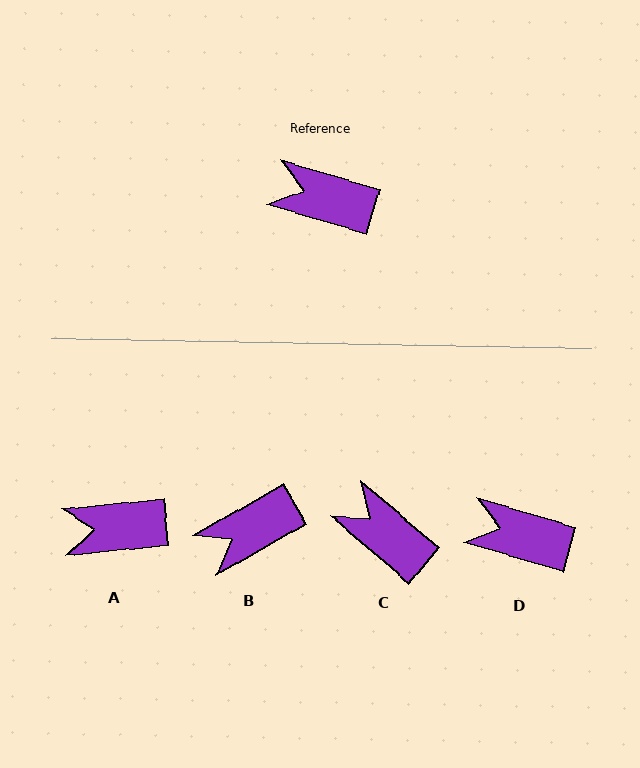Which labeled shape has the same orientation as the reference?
D.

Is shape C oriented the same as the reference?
No, it is off by about 24 degrees.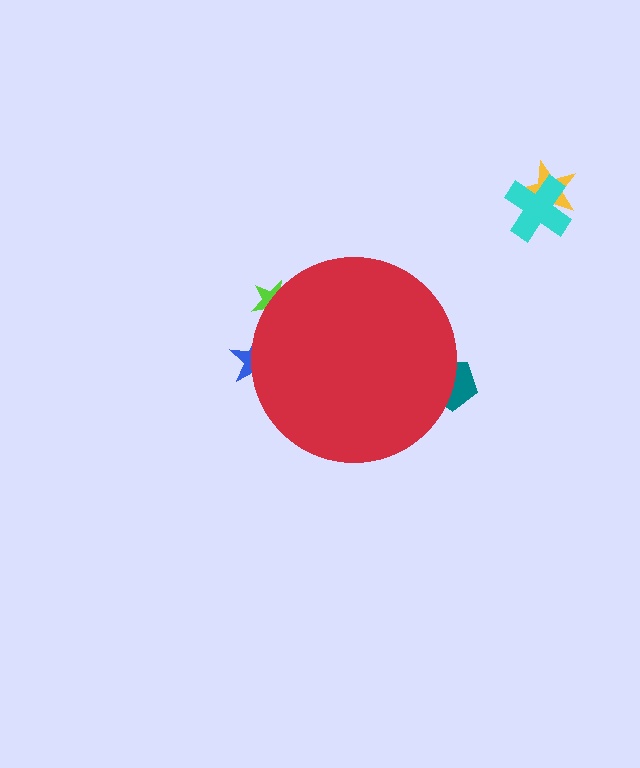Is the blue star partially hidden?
Yes, the blue star is partially hidden behind the red circle.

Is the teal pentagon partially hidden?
Yes, the teal pentagon is partially hidden behind the red circle.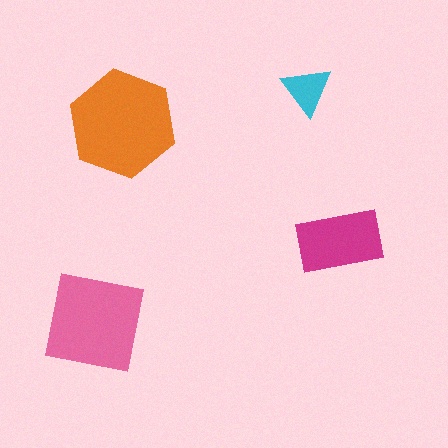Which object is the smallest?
The cyan triangle.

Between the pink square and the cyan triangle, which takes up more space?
The pink square.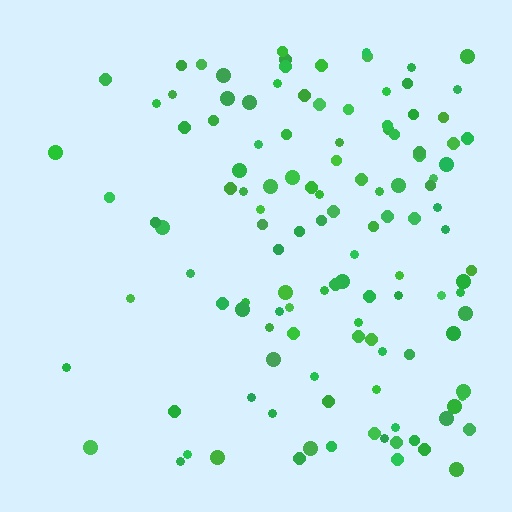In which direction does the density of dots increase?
From left to right, with the right side densest.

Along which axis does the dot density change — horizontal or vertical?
Horizontal.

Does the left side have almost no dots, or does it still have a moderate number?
Still a moderate number, just noticeably fewer than the right.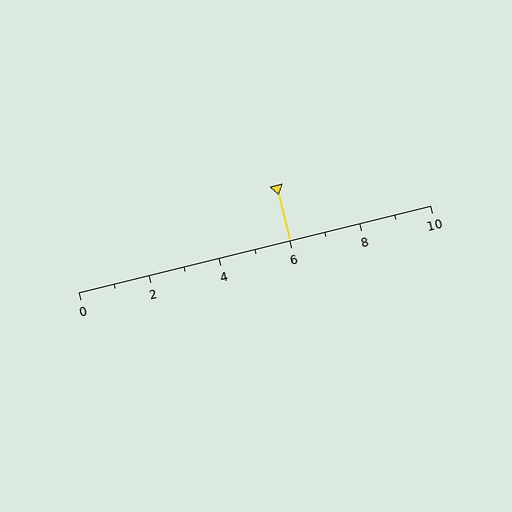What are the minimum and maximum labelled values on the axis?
The axis runs from 0 to 10.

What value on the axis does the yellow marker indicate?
The marker indicates approximately 6.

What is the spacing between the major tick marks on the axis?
The major ticks are spaced 2 apart.